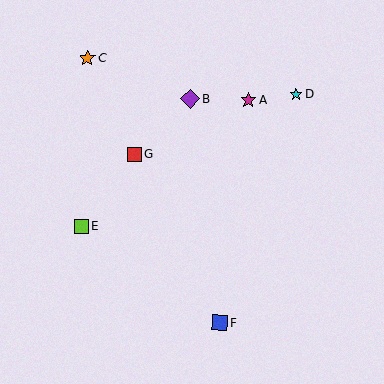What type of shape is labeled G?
Shape G is a red square.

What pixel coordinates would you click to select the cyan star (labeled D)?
Click at (296, 94) to select the cyan star D.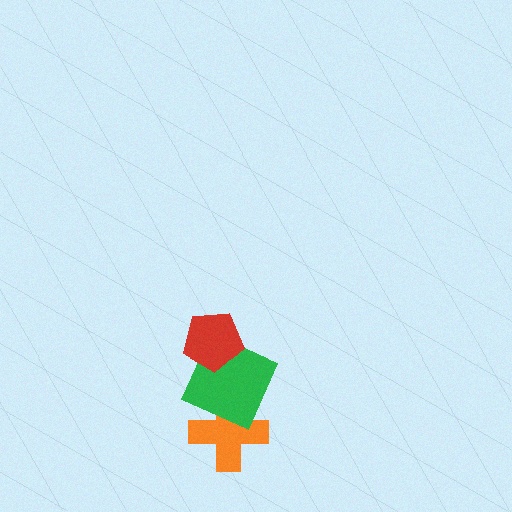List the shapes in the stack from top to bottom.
From top to bottom: the red pentagon, the green square, the orange cross.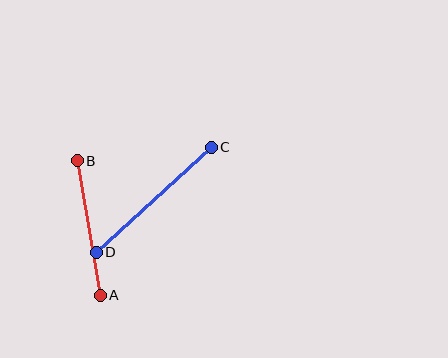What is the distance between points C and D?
The distance is approximately 156 pixels.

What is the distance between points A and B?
The distance is approximately 136 pixels.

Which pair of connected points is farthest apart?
Points C and D are farthest apart.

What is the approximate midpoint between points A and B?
The midpoint is at approximately (89, 228) pixels.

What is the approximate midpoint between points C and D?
The midpoint is at approximately (154, 200) pixels.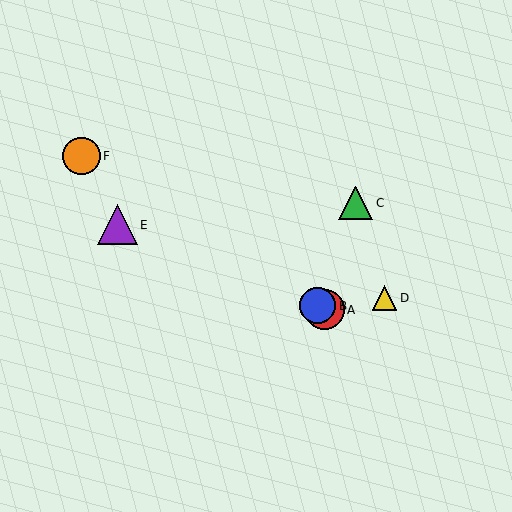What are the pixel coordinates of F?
Object F is at (81, 156).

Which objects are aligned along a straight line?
Objects A, B, F are aligned along a straight line.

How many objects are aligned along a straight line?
3 objects (A, B, F) are aligned along a straight line.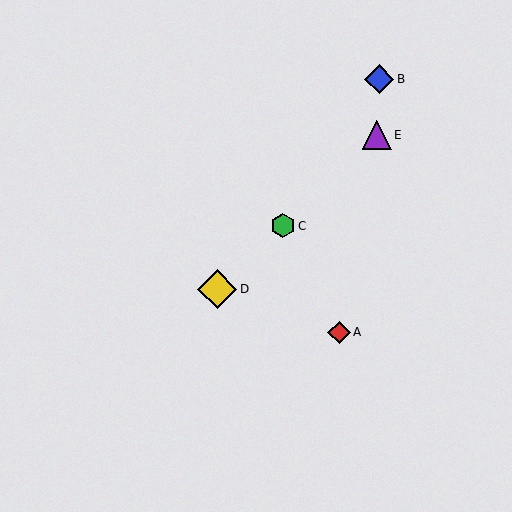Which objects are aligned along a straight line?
Objects C, D, E are aligned along a straight line.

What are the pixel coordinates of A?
Object A is at (339, 332).